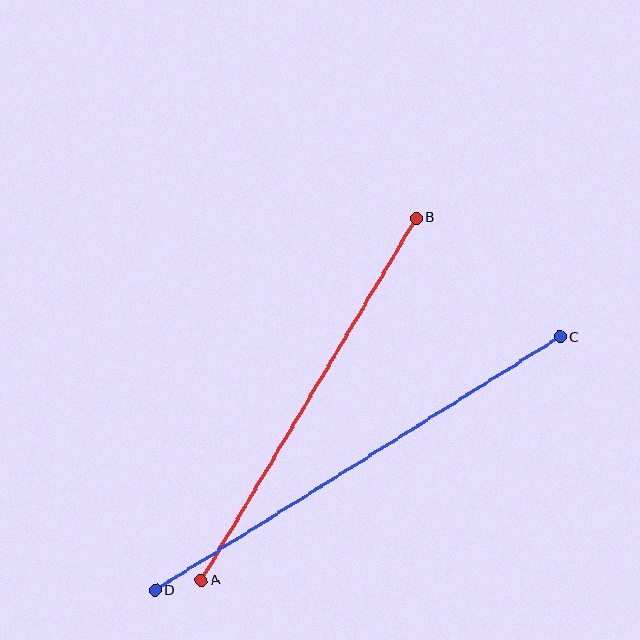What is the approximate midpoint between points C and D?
The midpoint is at approximately (357, 463) pixels.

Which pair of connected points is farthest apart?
Points C and D are farthest apart.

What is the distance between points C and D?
The distance is approximately 478 pixels.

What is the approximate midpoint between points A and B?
The midpoint is at approximately (309, 399) pixels.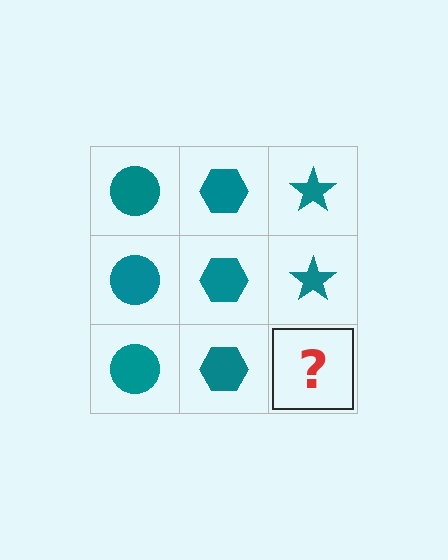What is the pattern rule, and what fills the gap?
The rule is that each column has a consistent shape. The gap should be filled with a teal star.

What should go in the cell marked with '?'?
The missing cell should contain a teal star.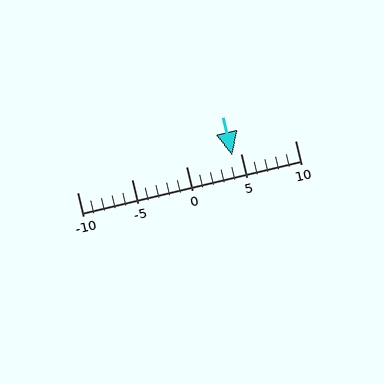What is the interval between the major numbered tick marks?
The major tick marks are spaced 5 units apart.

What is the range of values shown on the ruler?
The ruler shows values from -10 to 10.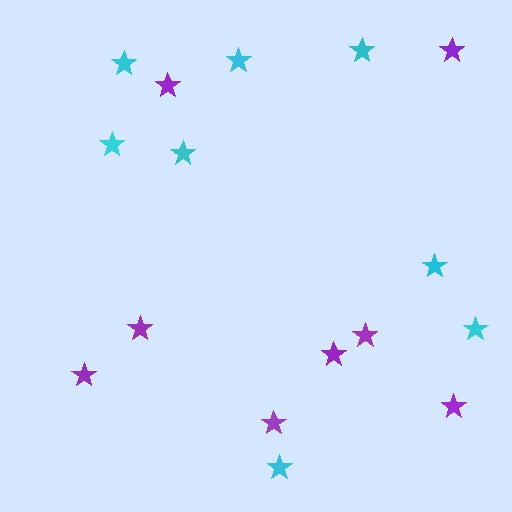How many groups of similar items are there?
There are 2 groups: one group of purple stars (8) and one group of cyan stars (8).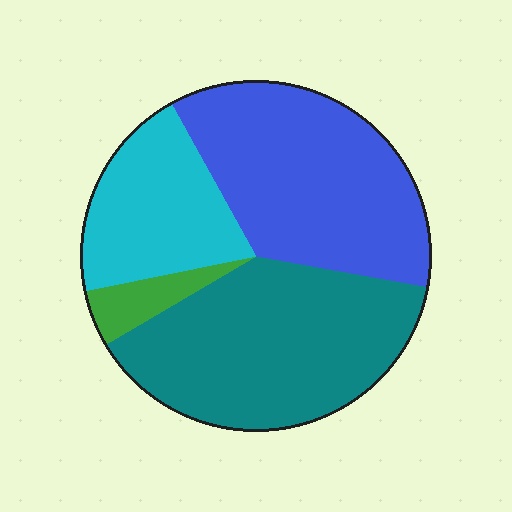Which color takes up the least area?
Green, at roughly 5%.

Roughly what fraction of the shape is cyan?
Cyan covers 20% of the shape.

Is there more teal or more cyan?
Teal.